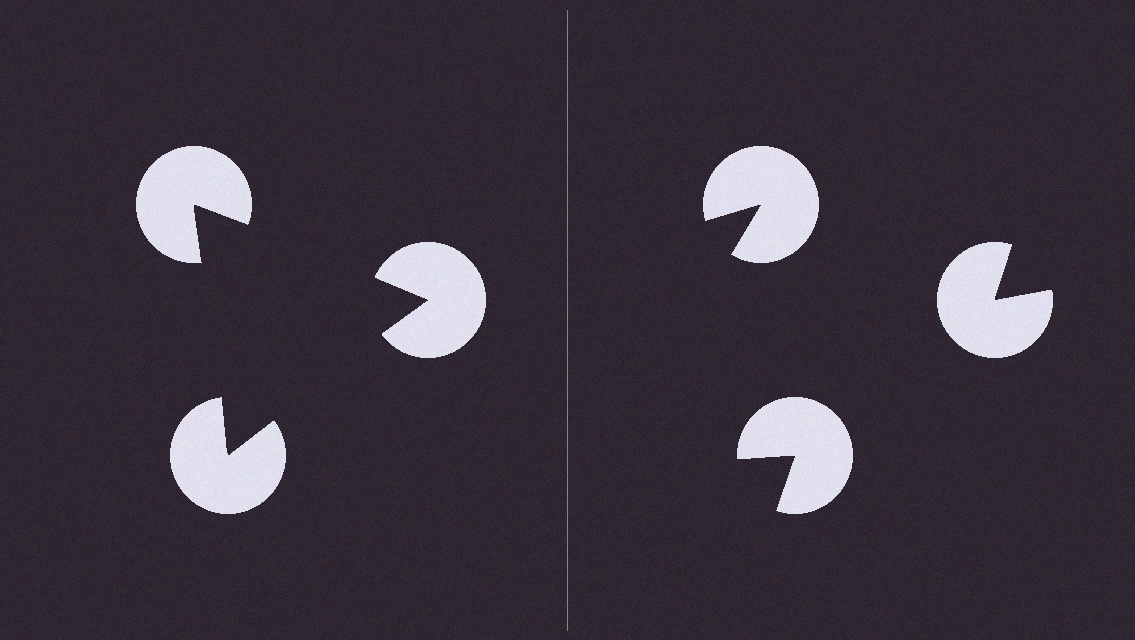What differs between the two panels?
The pac-man discs are positioned identically on both sides; only the wedge orientations differ. On the left they align to a triangle; on the right they are misaligned.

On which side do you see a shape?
An illusory triangle appears on the left side. On the right side the wedge cuts are rotated, so no coherent shape forms.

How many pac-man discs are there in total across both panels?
6 — 3 on each side.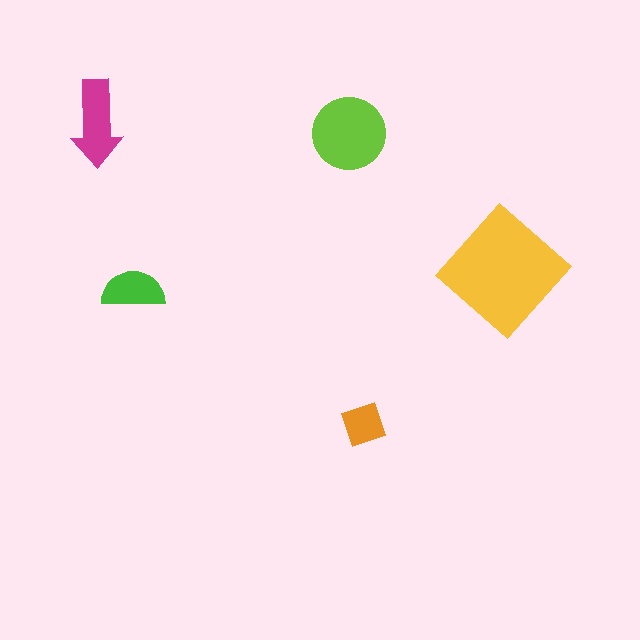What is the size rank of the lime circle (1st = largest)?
2nd.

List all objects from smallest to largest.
The orange diamond, the green semicircle, the magenta arrow, the lime circle, the yellow diamond.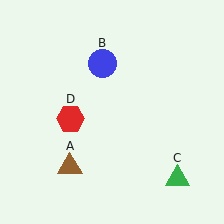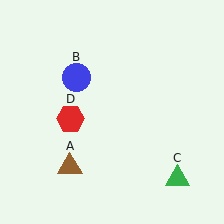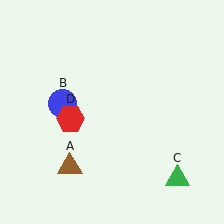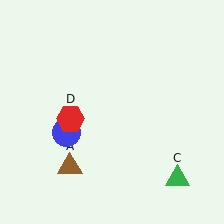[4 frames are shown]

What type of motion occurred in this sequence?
The blue circle (object B) rotated counterclockwise around the center of the scene.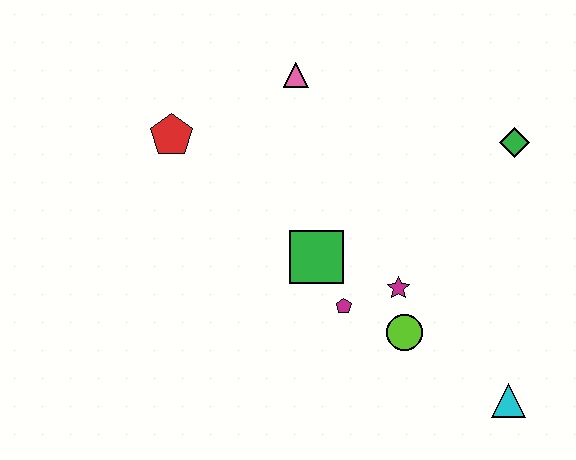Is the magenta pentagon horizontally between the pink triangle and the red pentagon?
No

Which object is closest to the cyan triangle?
The lime circle is closest to the cyan triangle.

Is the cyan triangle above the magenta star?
No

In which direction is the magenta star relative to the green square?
The magenta star is to the right of the green square.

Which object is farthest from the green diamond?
The red pentagon is farthest from the green diamond.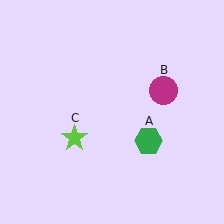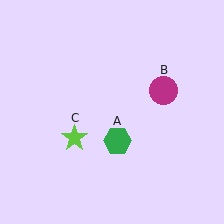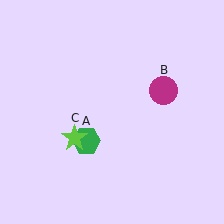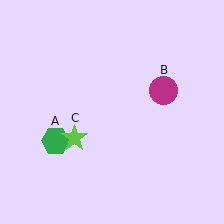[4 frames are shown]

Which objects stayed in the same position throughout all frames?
Magenta circle (object B) and lime star (object C) remained stationary.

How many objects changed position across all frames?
1 object changed position: green hexagon (object A).